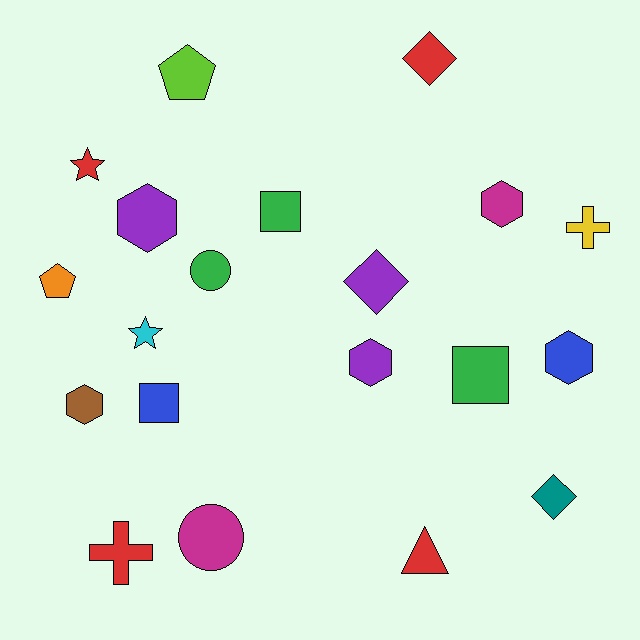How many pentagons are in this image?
There are 2 pentagons.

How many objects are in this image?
There are 20 objects.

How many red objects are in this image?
There are 4 red objects.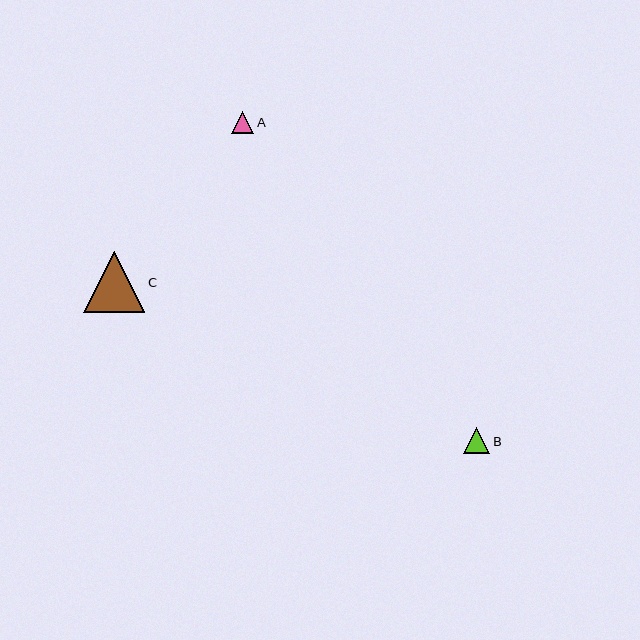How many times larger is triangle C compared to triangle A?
Triangle C is approximately 2.7 times the size of triangle A.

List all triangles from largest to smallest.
From largest to smallest: C, B, A.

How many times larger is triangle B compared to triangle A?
Triangle B is approximately 1.2 times the size of triangle A.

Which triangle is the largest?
Triangle C is the largest with a size of approximately 61 pixels.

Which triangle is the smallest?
Triangle A is the smallest with a size of approximately 22 pixels.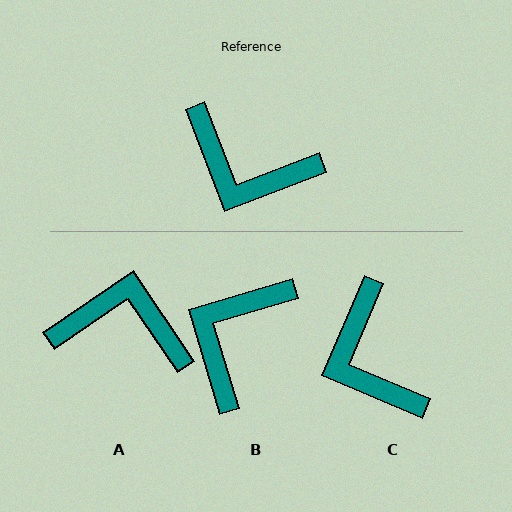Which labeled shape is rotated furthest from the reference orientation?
A, about 167 degrees away.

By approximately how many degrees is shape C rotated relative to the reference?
Approximately 44 degrees clockwise.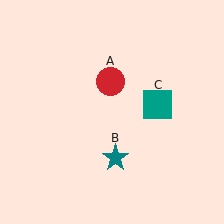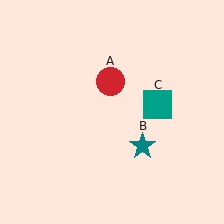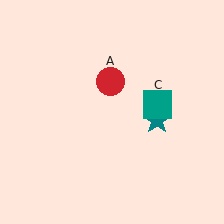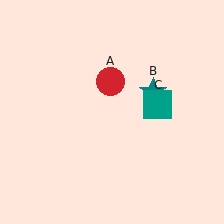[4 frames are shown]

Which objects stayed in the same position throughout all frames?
Red circle (object A) and teal square (object C) remained stationary.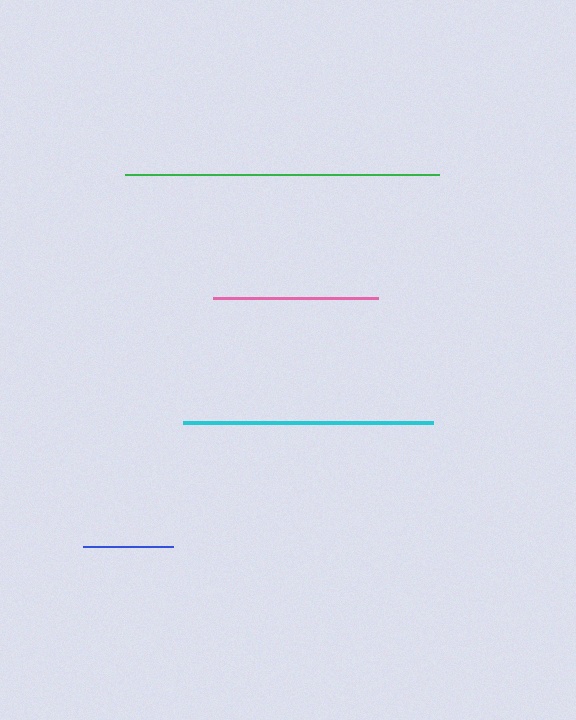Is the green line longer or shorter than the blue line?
The green line is longer than the blue line.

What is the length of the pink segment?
The pink segment is approximately 165 pixels long.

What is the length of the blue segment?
The blue segment is approximately 90 pixels long.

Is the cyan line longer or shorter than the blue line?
The cyan line is longer than the blue line.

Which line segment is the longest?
The green line is the longest at approximately 313 pixels.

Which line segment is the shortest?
The blue line is the shortest at approximately 90 pixels.